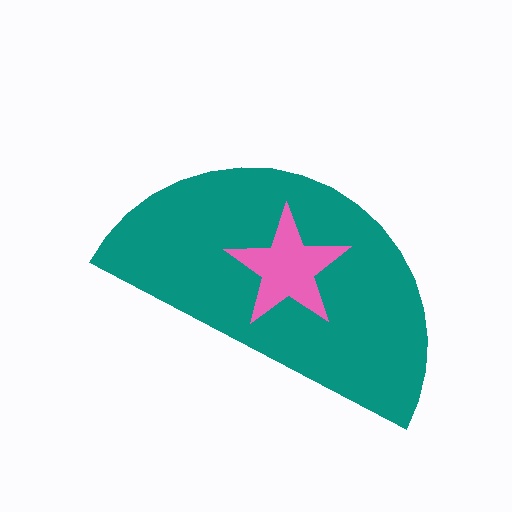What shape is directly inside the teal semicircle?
The pink star.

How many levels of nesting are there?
2.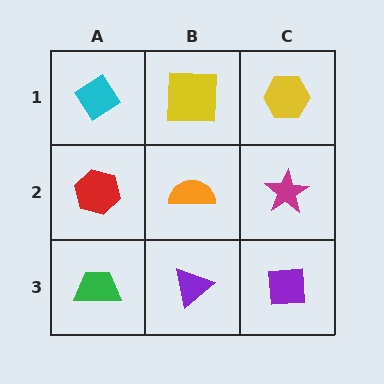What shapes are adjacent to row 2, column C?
A yellow hexagon (row 1, column C), a purple square (row 3, column C), an orange semicircle (row 2, column B).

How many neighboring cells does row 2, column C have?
3.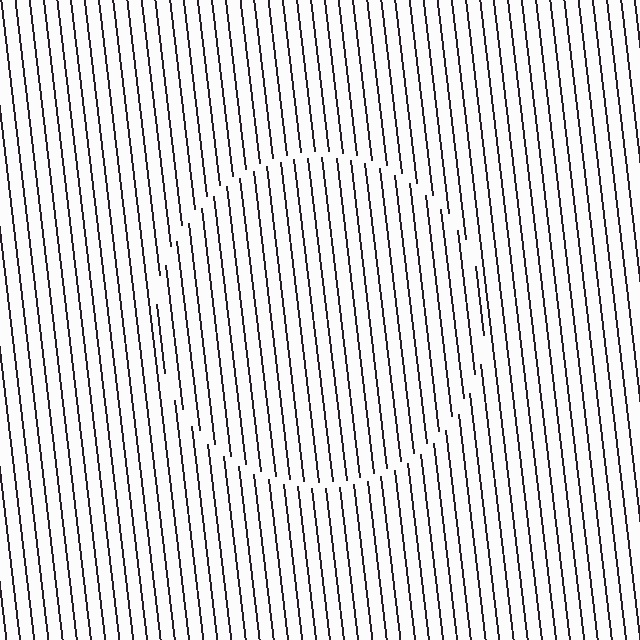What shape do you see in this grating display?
An illusory circle. The interior of the shape contains the same grating, shifted by half a period — the contour is defined by the phase discontinuity where line-ends from the inner and outer gratings abut.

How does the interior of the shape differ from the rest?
The interior of the shape contains the same grating, shifted by half a period — the contour is defined by the phase discontinuity where line-ends from the inner and outer gratings abut.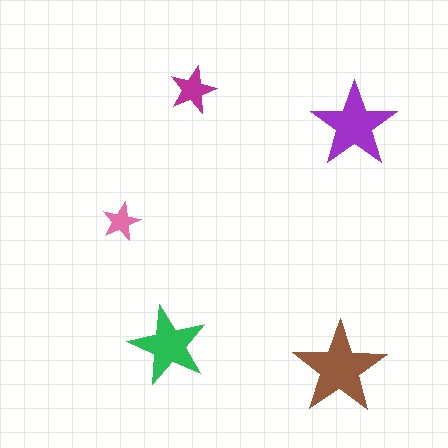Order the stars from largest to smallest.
the brown one, the purple one, the green one, the magenta one, the pink one.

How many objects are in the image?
There are 5 objects in the image.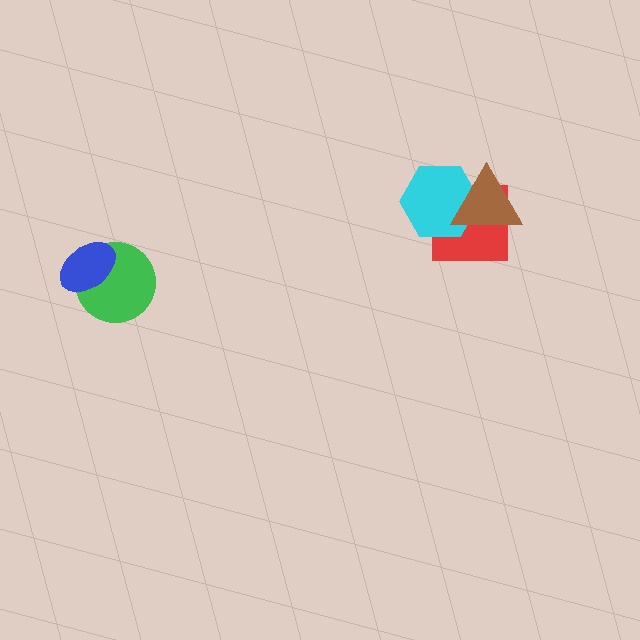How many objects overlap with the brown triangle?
2 objects overlap with the brown triangle.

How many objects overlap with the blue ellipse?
1 object overlaps with the blue ellipse.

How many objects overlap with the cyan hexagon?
2 objects overlap with the cyan hexagon.